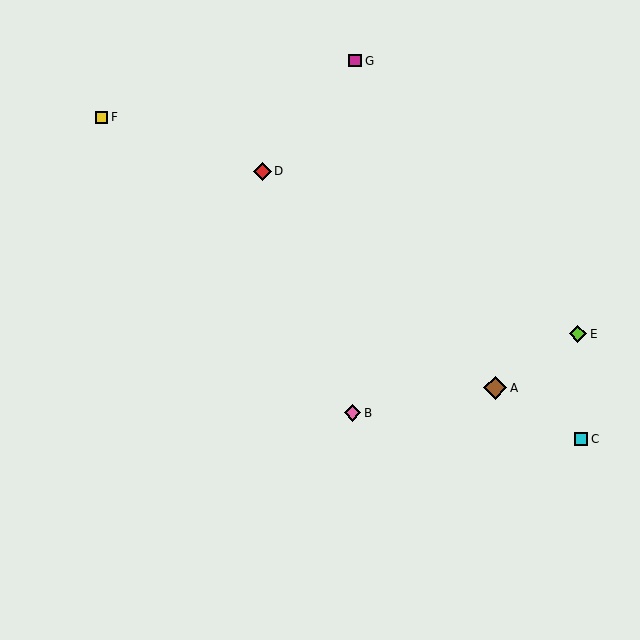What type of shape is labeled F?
Shape F is a yellow square.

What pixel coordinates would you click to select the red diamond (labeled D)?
Click at (262, 171) to select the red diamond D.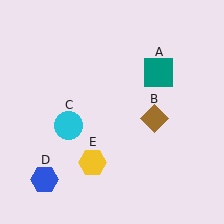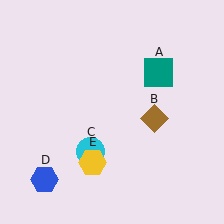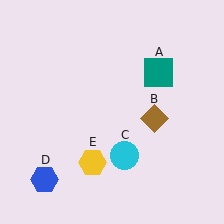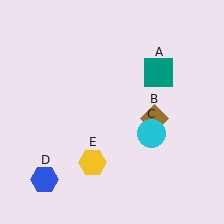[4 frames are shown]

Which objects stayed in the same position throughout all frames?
Teal square (object A) and brown diamond (object B) and blue hexagon (object D) and yellow hexagon (object E) remained stationary.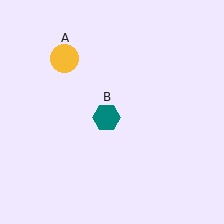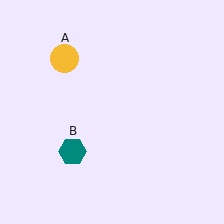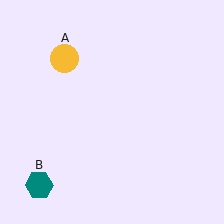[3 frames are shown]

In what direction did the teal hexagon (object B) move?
The teal hexagon (object B) moved down and to the left.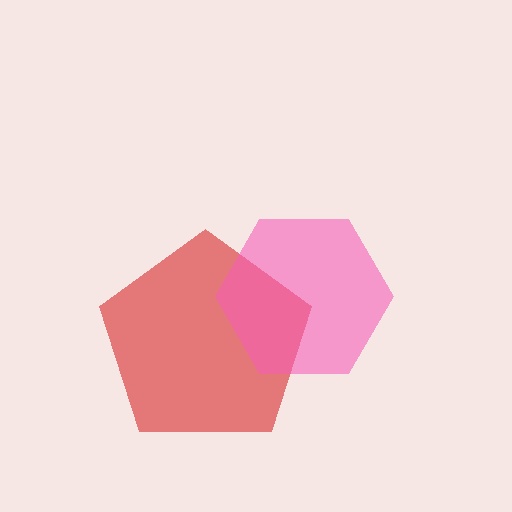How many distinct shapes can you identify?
There are 2 distinct shapes: a red pentagon, a pink hexagon.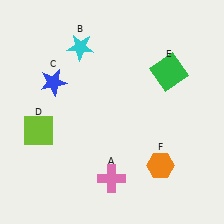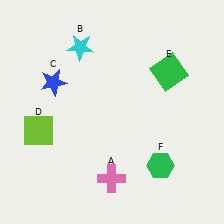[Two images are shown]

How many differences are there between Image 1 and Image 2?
There is 1 difference between the two images.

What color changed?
The hexagon (F) changed from orange in Image 1 to green in Image 2.